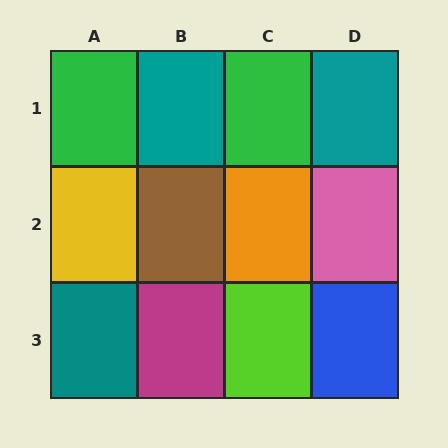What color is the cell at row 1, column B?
Teal.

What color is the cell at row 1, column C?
Green.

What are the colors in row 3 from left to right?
Teal, magenta, lime, blue.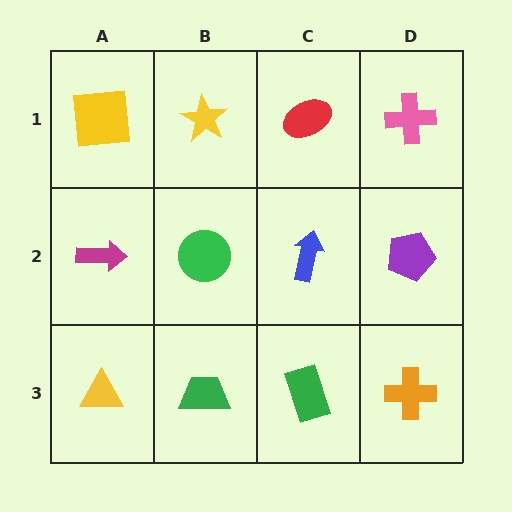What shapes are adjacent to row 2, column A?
A yellow square (row 1, column A), a yellow triangle (row 3, column A), a green circle (row 2, column B).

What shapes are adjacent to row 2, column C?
A red ellipse (row 1, column C), a green rectangle (row 3, column C), a green circle (row 2, column B), a purple pentagon (row 2, column D).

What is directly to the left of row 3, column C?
A green trapezoid.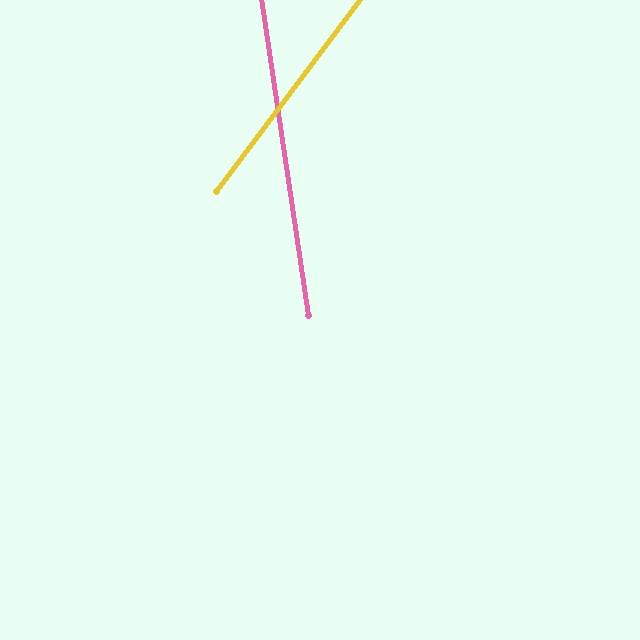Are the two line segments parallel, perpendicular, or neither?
Neither parallel nor perpendicular — they differ by about 45°.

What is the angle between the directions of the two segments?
Approximately 45 degrees.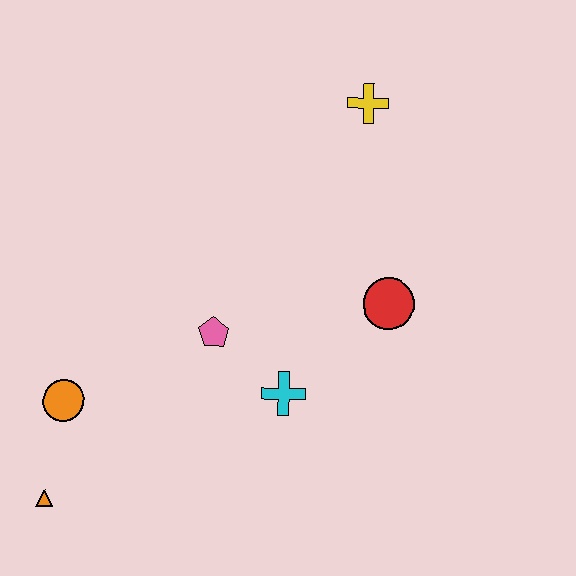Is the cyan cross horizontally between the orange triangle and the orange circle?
No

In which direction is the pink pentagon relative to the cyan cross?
The pink pentagon is to the left of the cyan cross.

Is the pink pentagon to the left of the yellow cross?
Yes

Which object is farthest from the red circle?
The orange triangle is farthest from the red circle.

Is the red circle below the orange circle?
No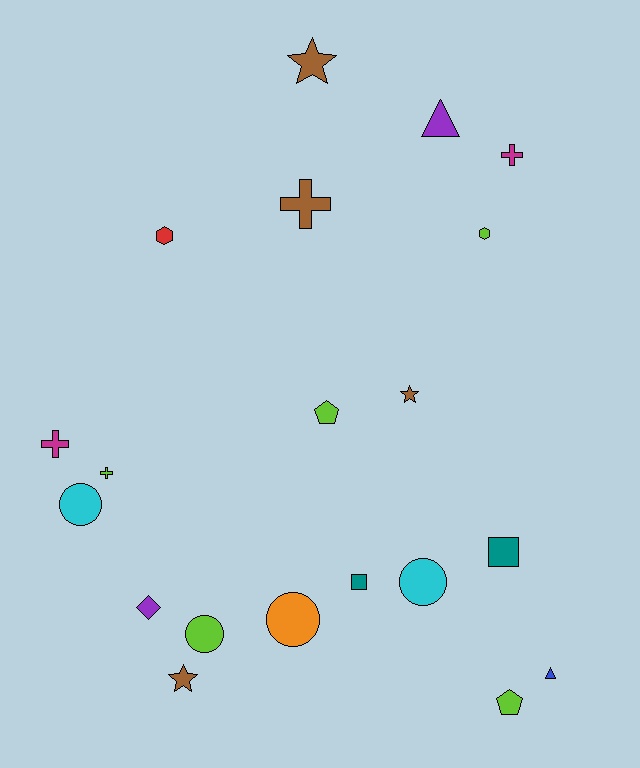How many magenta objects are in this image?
There are 2 magenta objects.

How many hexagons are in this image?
There are 2 hexagons.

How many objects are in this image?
There are 20 objects.